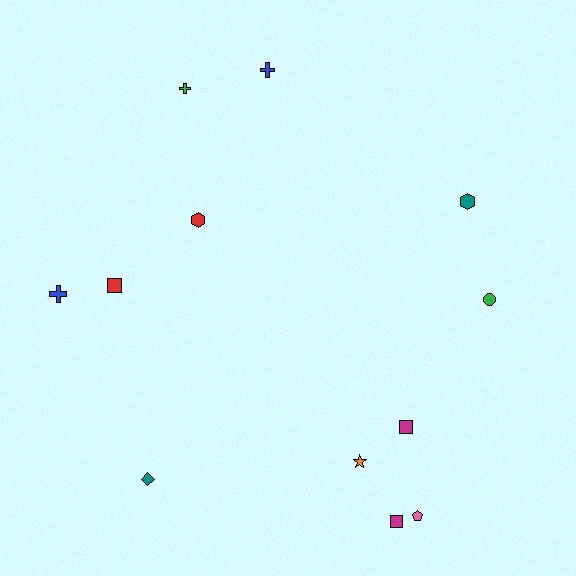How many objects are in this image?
There are 12 objects.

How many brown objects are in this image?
There are no brown objects.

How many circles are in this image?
There is 1 circle.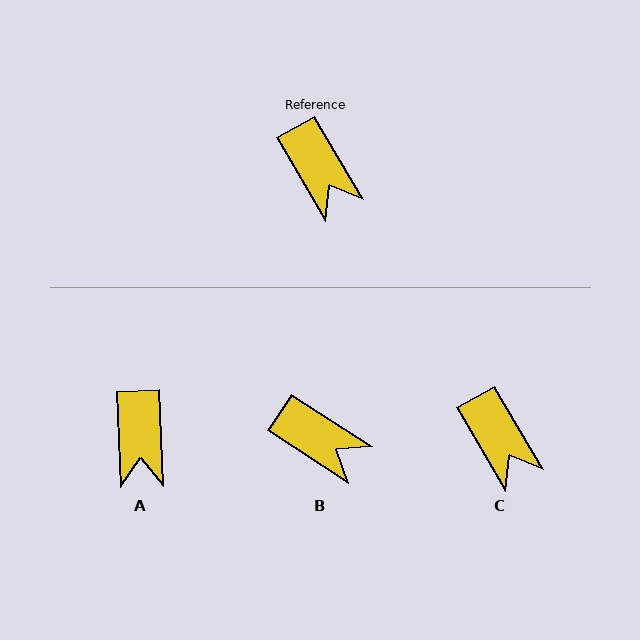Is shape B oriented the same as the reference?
No, it is off by about 27 degrees.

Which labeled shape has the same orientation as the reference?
C.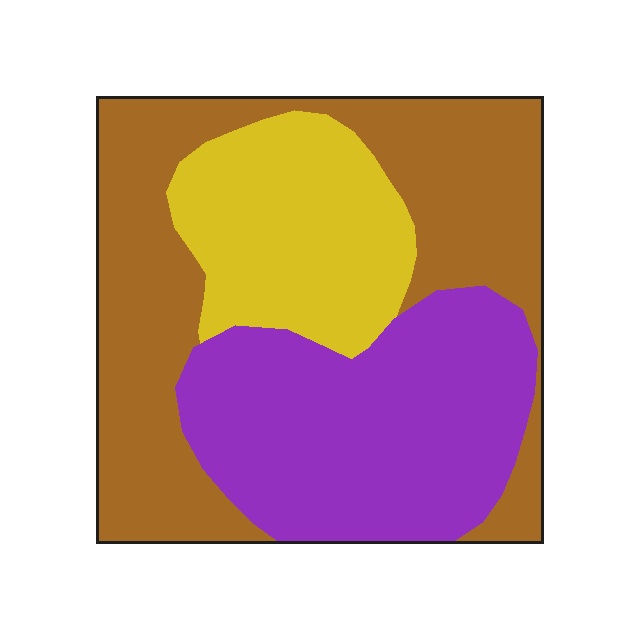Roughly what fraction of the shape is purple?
Purple takes up between a quarter and a half of the shape.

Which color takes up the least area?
Yellow, at roughly 20%.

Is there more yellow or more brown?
Brown.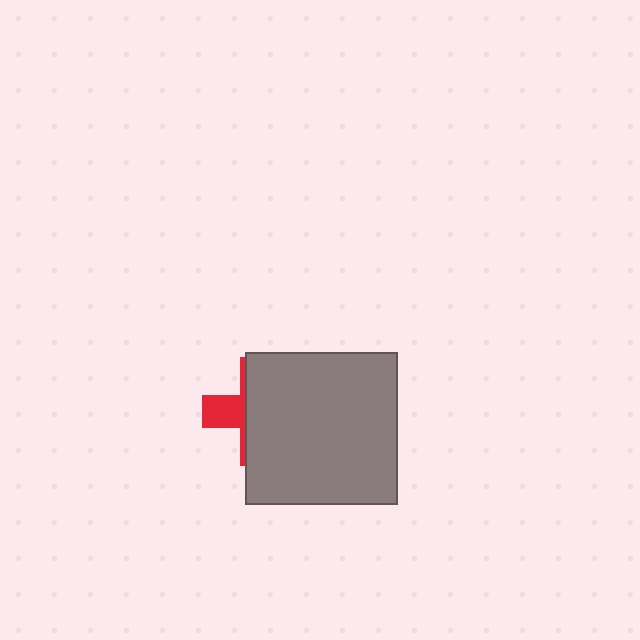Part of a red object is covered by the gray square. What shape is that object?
It is a cross.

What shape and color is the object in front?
The object in front is a gray square.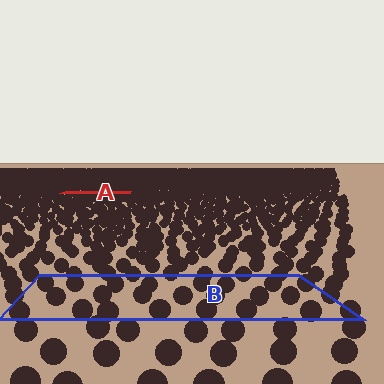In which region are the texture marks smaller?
The texture marks are smaller in region A, because it is farther away.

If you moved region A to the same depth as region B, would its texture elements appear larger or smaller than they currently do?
They would appear larger. At a closer depth, the same texture elements are projected at a bigger on-screen size.